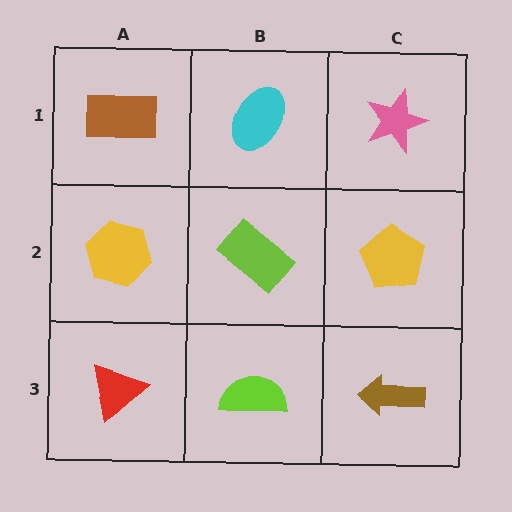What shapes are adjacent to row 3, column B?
A lime rectangle (row 2, column B), a red triangle (row 3, column A), a brown arrow (row 3, column C).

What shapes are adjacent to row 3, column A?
A yellow hexagon (row 2, column A), a lime semicircle (row 3, column B).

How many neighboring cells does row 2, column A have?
3.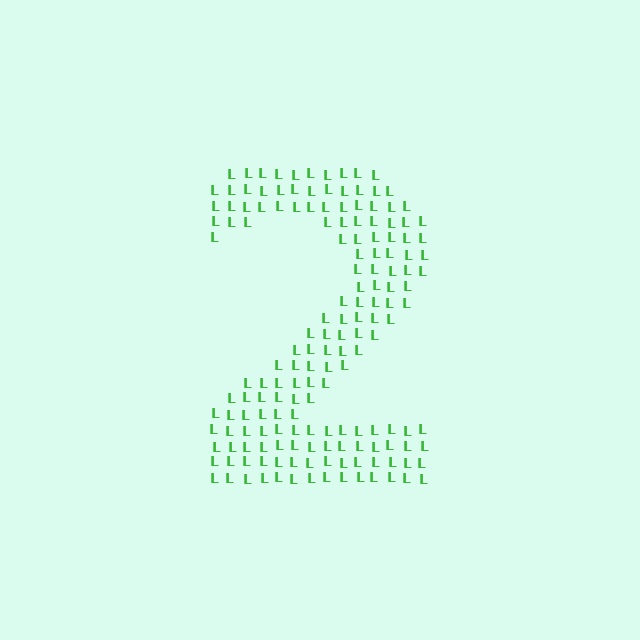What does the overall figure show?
The overall figure shows the digit 2.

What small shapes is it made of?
It is made of small letter L's.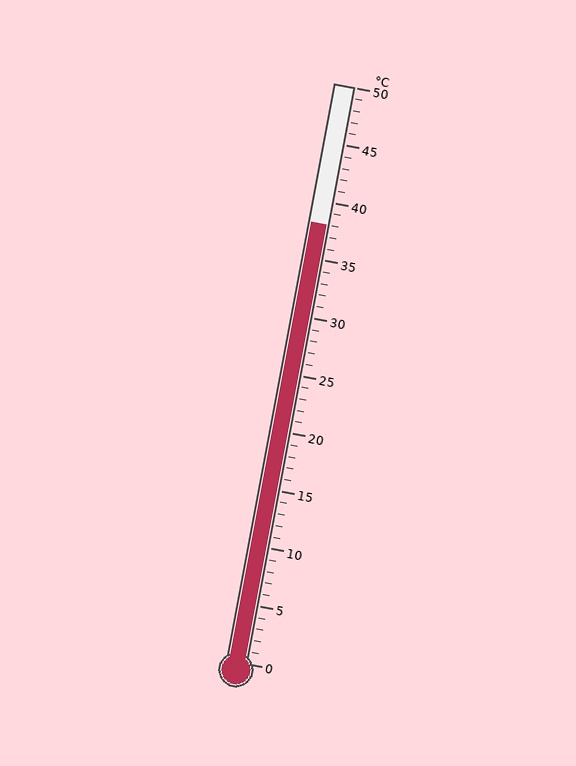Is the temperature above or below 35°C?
The temperature is above 35°C.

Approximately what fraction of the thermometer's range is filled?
The thermometer is filled to approximately 75% of its range.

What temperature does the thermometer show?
The thermometer shows approximately 38°C.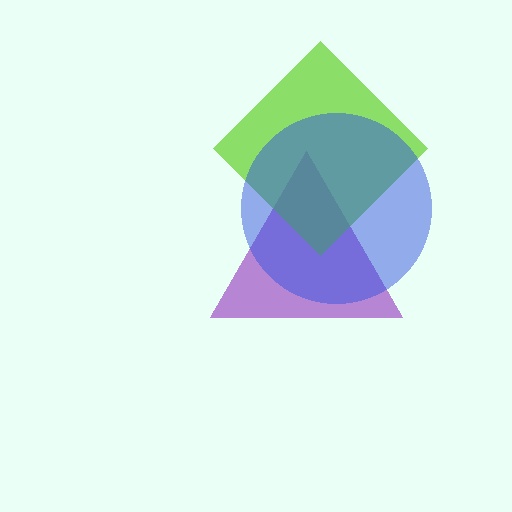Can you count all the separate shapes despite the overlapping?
Yes, there are 3 separate shapes.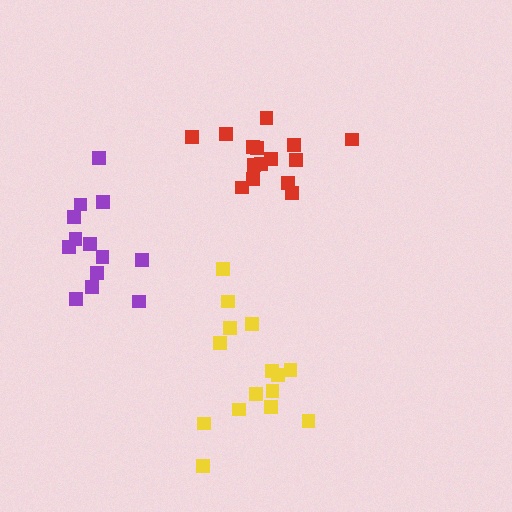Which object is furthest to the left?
The purple cluster is leftmost.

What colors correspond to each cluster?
The clusters are colored: yellow, red, purple.